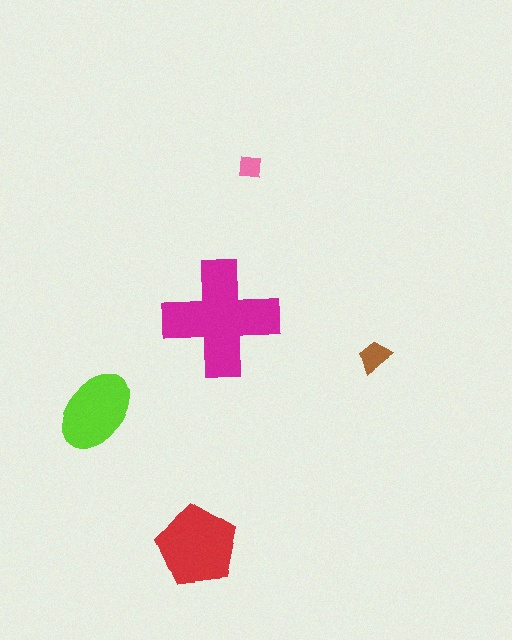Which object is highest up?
The pink square is topmost.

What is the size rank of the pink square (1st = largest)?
5th.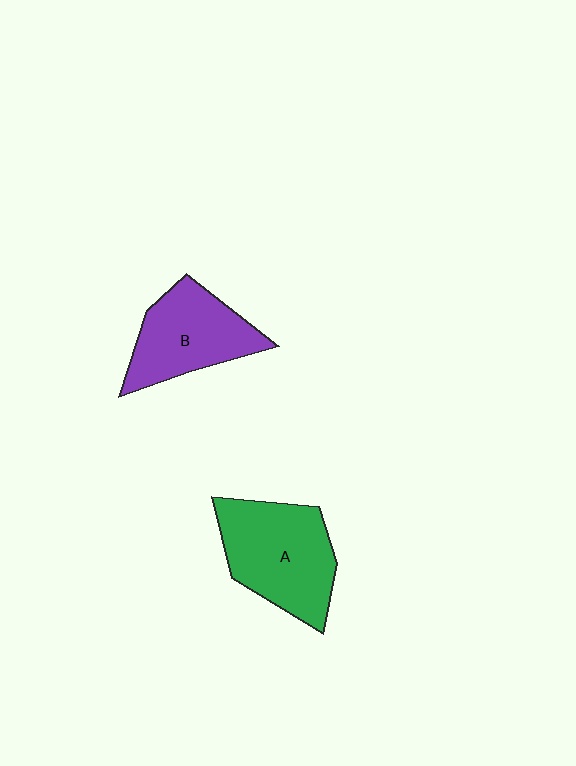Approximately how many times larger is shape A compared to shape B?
Approximately 1.2 times.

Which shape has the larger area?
Shape A (green).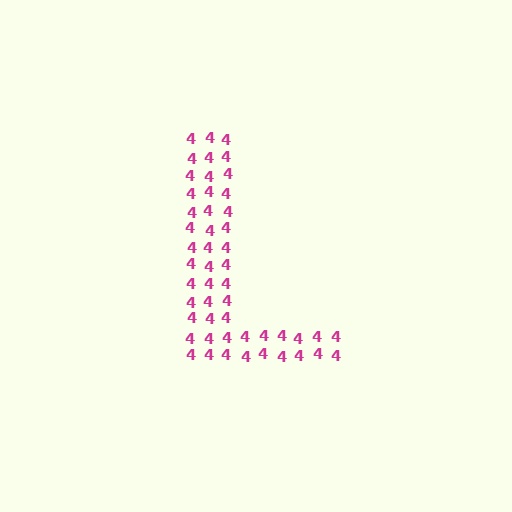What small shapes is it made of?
It is made of small digit 4's.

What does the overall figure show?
The overall figure shows the letter L.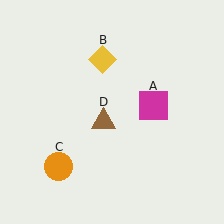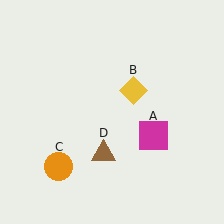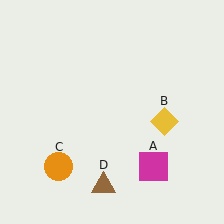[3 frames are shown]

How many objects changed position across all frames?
3 objects changed position: magenta square (object A), yellow diamond (object B), brown triangle (object D).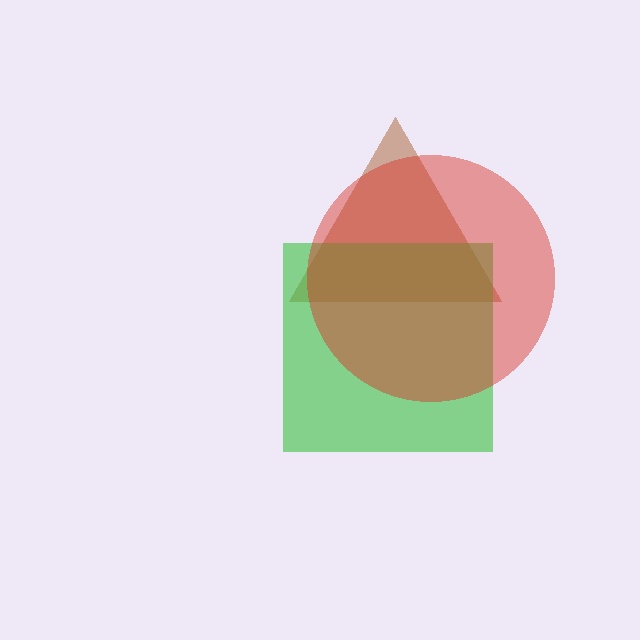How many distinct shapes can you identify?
There are 3 distinct shapes: a brown triangle, a green square, a red circle.